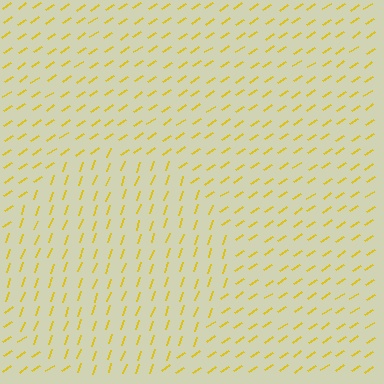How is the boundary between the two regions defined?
The boundary is defined purely by a change in line orientation (approximately 38 degrees difference). All lines are the same color and thickness.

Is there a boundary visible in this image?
Yes, there is a texture boundary formed by a change in line orientation.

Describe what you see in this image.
The image is filled with small yellow line segments. A circle region in the image has lines oriented differently from the surrounding lines, creating a visible texture boundary.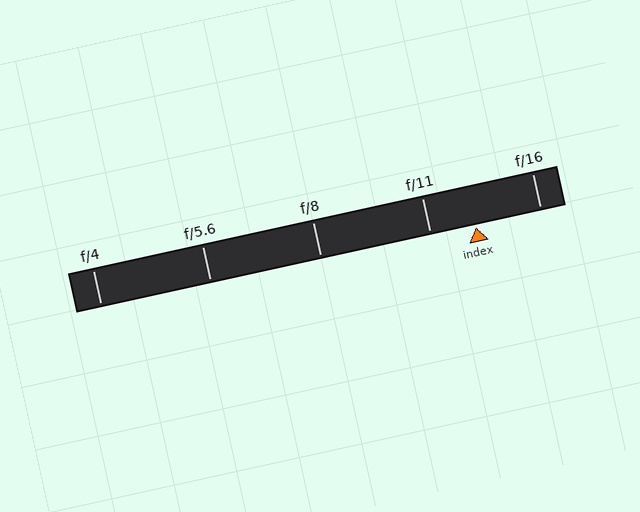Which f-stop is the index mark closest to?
The index mark is closest to f/11.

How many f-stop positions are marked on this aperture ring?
There are 5 f-stop positions marked.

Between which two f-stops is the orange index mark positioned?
The index mark is between f/11 and f/16.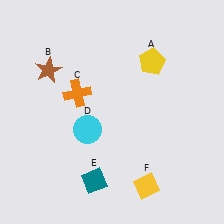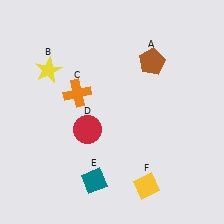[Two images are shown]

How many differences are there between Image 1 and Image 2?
There are 3 differences between the two images.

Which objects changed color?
A changed from yellow to brown. B changed from brown to yellow. D changed from cyan to red.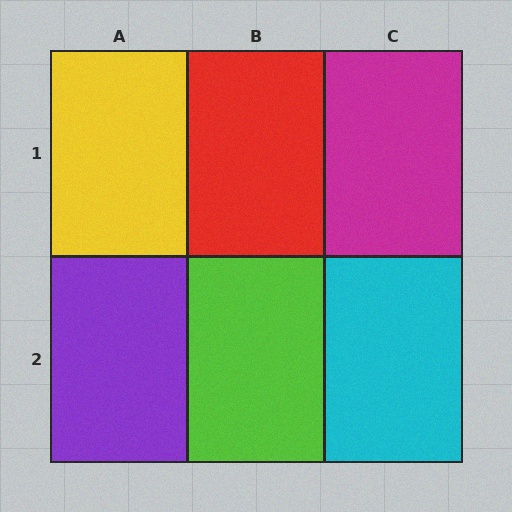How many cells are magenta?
1 cell is magenta.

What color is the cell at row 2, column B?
Lime.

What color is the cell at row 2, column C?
Cyan.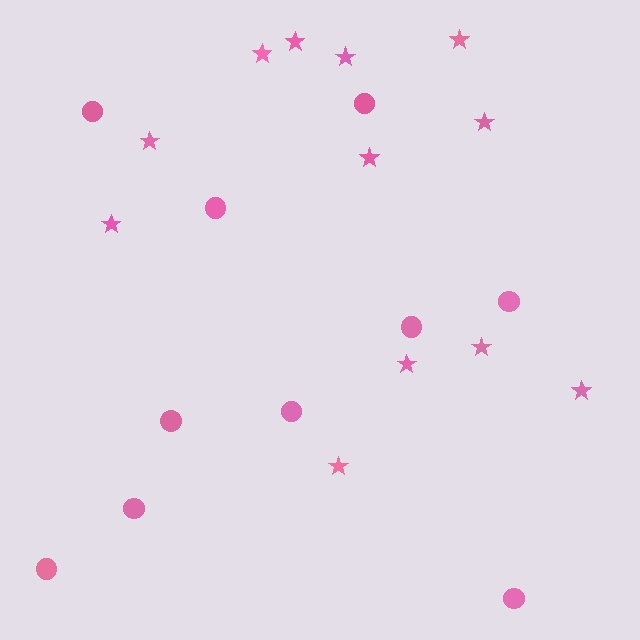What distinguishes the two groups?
There are 2 groups: one group of stars (12) and one group of circles (10).